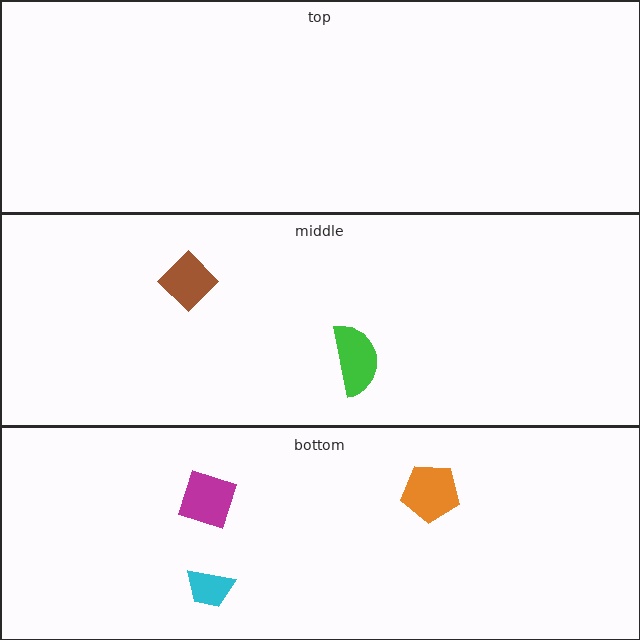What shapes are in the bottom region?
The cyan trapezoid, the orange pentagon, the magenta square.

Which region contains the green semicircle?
The middle region.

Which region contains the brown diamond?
The middle region.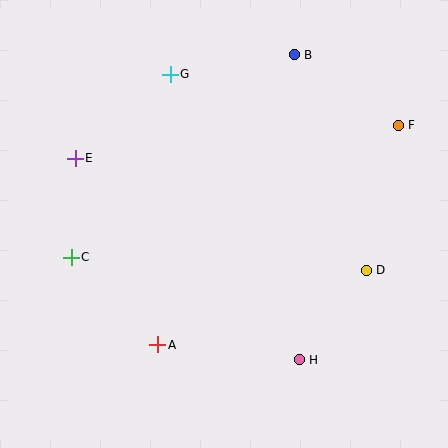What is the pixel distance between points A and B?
The distance between A and B is 321 pixels.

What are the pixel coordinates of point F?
Point F is at (398, 125).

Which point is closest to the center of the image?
Point A at (158, 345) is closest to the center.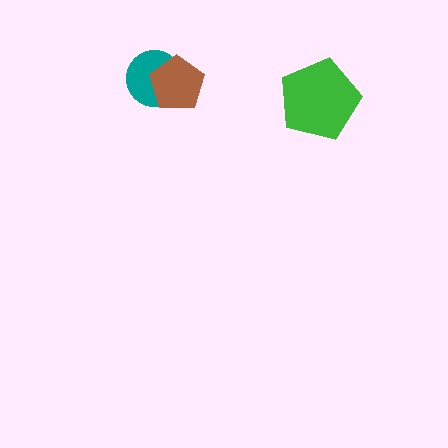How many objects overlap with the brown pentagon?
1 object overlaps with the brown pentagon.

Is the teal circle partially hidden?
Yes, it is partially covered by another shape.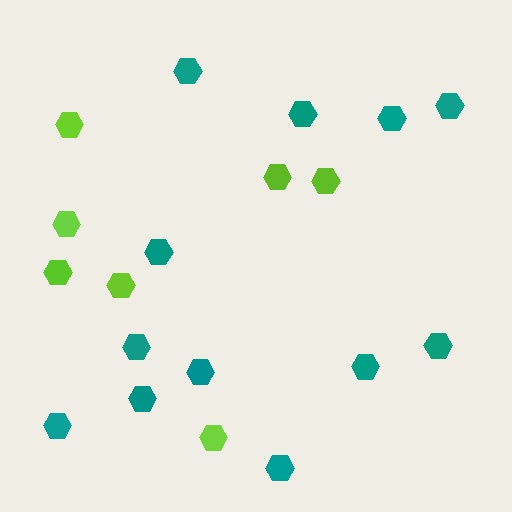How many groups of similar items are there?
There are 2 groups: one group of teal hexagons (12) and one group of lime hexagons (7).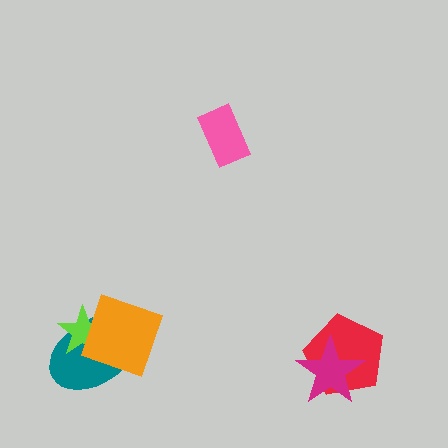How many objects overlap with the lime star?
2 objects overlap with the lime star.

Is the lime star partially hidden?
Yes, it is partially covered by another shape.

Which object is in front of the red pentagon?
The magenta star is in front of the red pentagon.